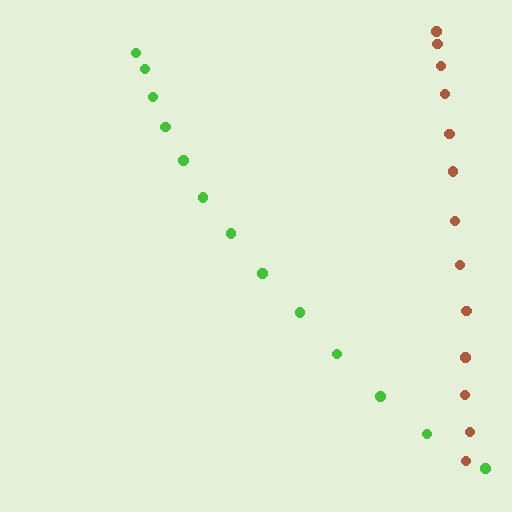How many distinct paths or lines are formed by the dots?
There are 2 distinct paths.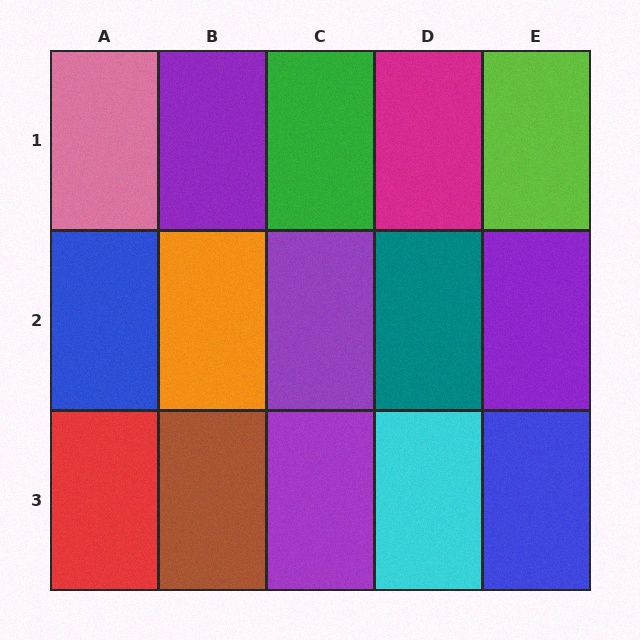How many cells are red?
1 cell is red.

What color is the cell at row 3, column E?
Blue.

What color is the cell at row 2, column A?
Blue.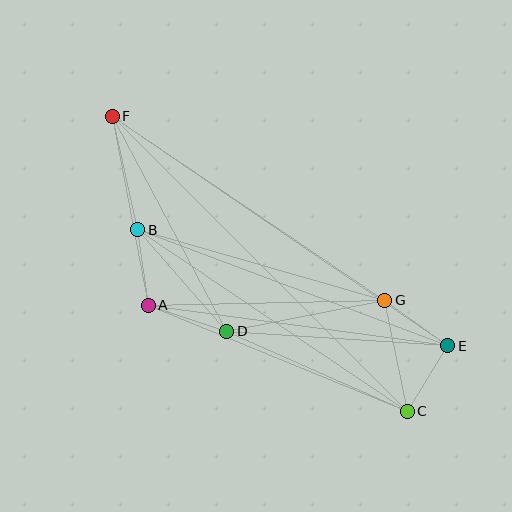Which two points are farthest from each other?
Points C and F are farthest from each other.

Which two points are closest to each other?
Points A and B are closest to each other.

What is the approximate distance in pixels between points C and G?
The distance between C and G is approximately 113 pixels.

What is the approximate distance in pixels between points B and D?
The distance between B and D is approximately 135 pixels.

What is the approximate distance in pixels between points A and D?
The distance between A and D is approximately 83 pixels.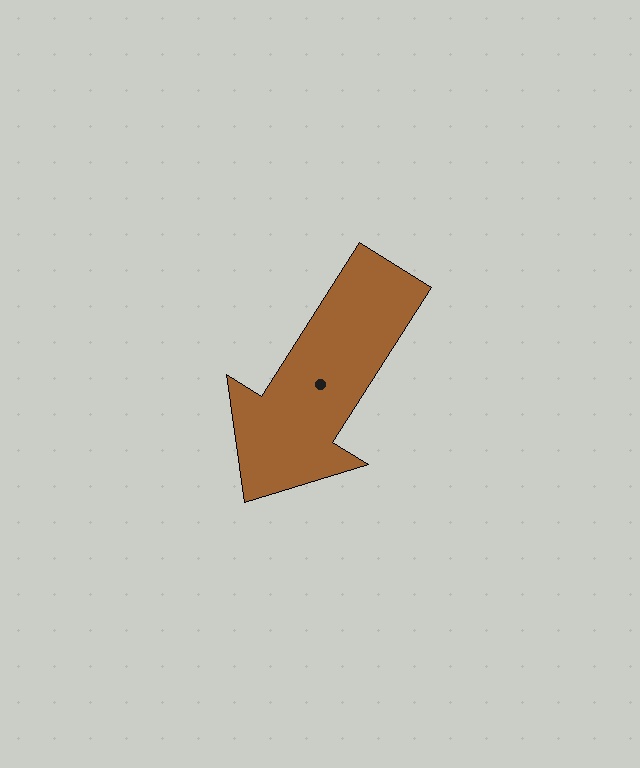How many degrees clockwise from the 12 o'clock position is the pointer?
Approximately 212 degrees.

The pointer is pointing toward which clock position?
Roughly 7 o'clock.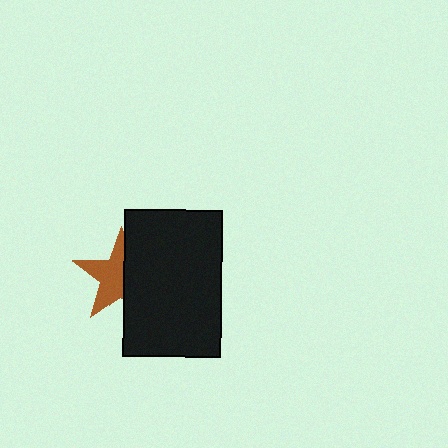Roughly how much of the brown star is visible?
About half of it is visible (roughly 55%).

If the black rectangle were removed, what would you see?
You would see the complete brown star.